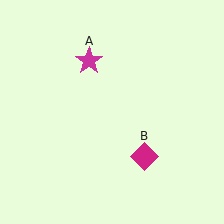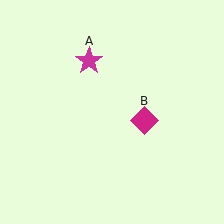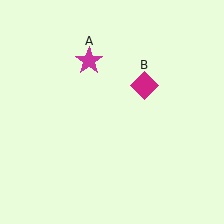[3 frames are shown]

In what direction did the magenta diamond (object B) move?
The magenta diamond (object B) moved up.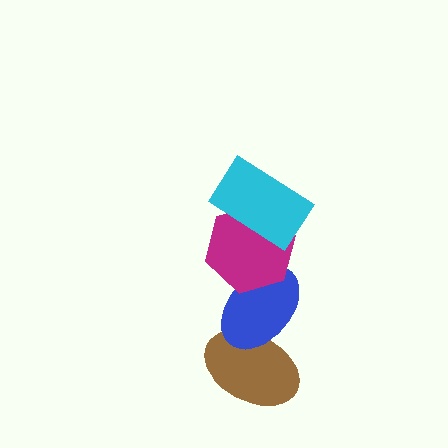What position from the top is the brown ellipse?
The brown ellipse is 4th from the top.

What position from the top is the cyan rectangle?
The cyan rectangle is 1st from the top.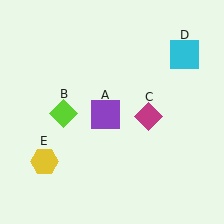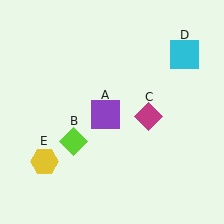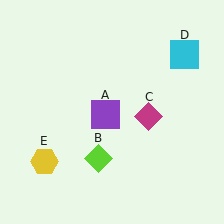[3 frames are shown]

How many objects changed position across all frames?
1 object changed position: lime diamond (object B).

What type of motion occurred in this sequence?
The lime diamond (object B) rotated counterclockwise around the center of the scene.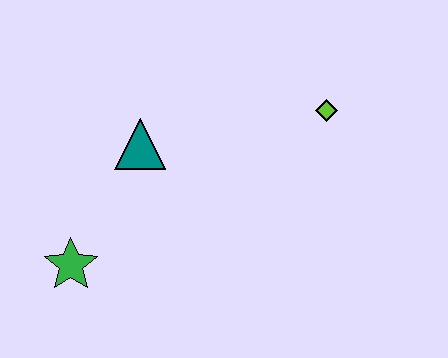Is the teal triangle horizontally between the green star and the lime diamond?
Yes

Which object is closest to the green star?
The teal triangle is closest to the green star.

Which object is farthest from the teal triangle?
The lime diamond is farthest from the teal triangle.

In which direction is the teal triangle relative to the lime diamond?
The teal triangle is to the left of the lime diamond.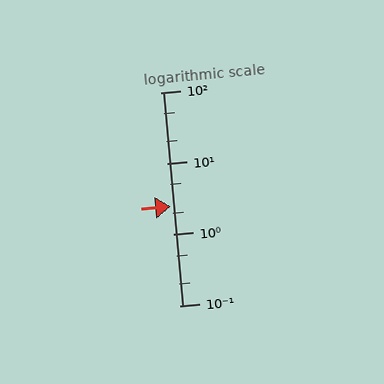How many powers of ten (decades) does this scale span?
The scale spans 3 decades, from 0.1 to 100.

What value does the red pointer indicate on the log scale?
The pointer indicates approximately 2.5.